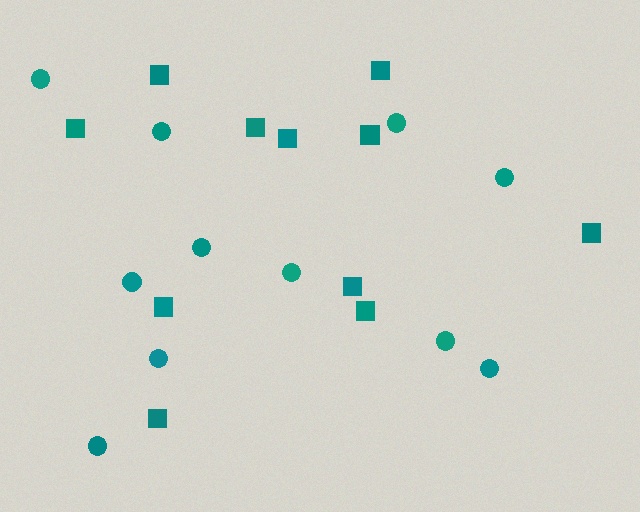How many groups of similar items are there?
There are 2 groups: one group of circles (11) and one group of squares (11).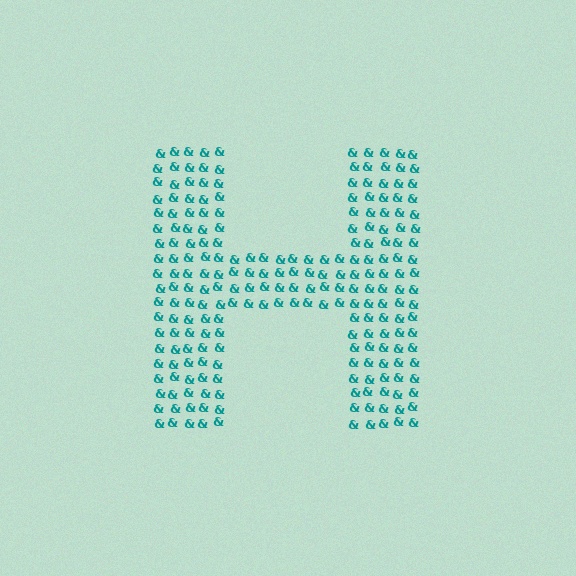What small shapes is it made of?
It is made of small ampersands.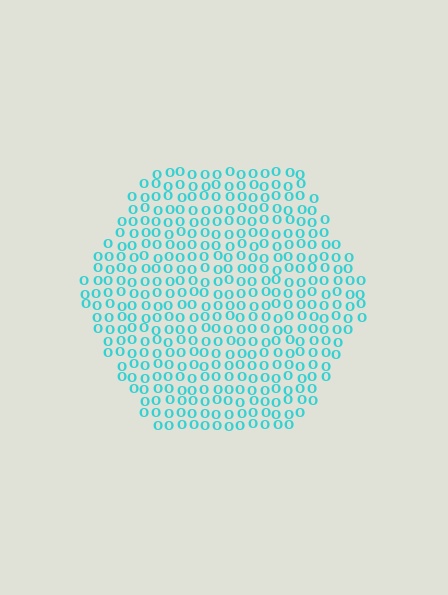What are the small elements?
The small elements are letter O's.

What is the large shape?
The large shape is a hexagon.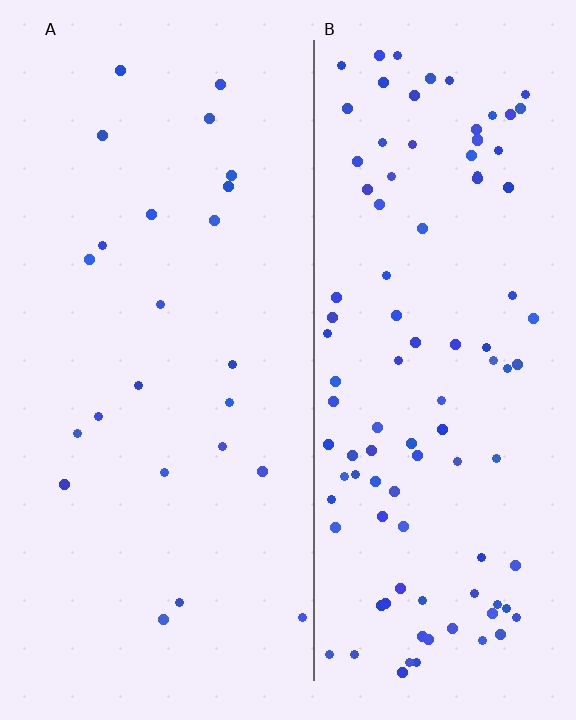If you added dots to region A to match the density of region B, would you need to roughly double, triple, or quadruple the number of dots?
Approximately quadruple.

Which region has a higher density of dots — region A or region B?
B (the right).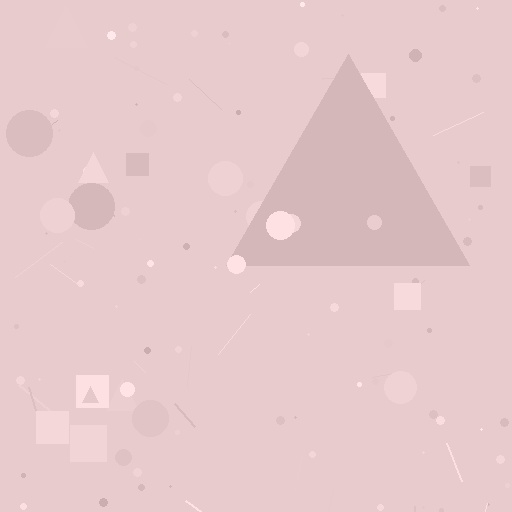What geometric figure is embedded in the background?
A triangle is embedded in the background.